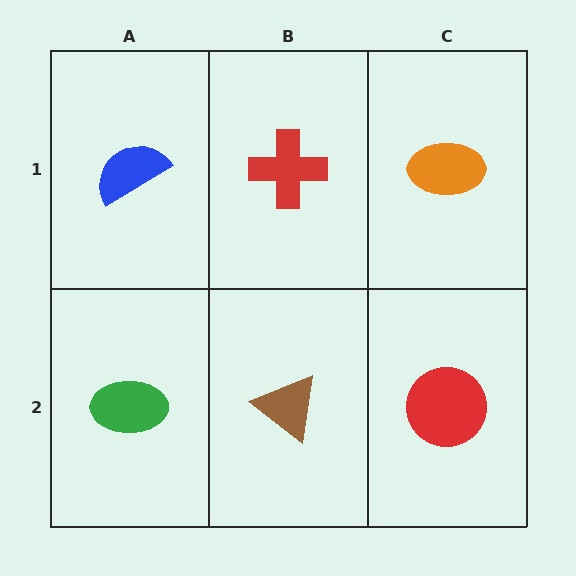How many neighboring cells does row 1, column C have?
2.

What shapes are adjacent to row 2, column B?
A red cross (row 1, column B), a green ellipse (row 2, column A), a red circle (row 2, column C).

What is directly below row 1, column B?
A brown triangle.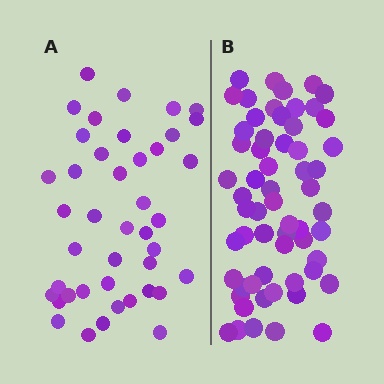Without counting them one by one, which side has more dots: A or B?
Region B (the right region) has more dots.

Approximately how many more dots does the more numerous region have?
Region B has approximately 20 more dots than region A.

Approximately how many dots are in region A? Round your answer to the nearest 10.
About 40 dots. (The exact count is 42, which rounds to 40.)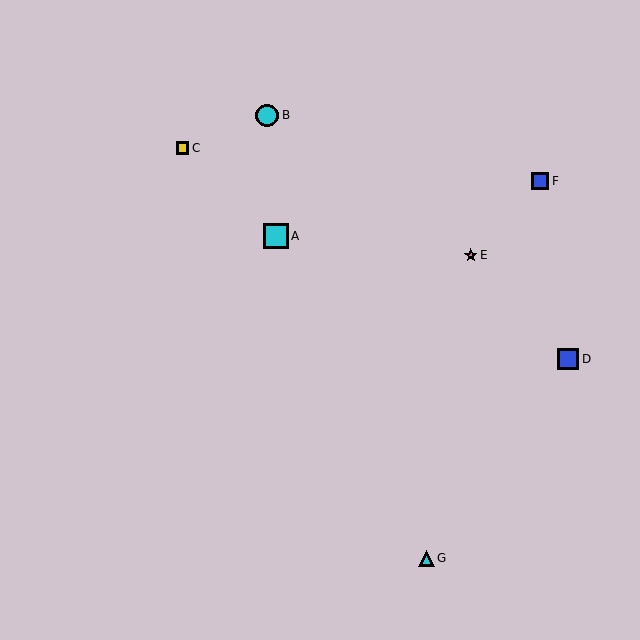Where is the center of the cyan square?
The center of the cyan square is at (276, 236).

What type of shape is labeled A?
Shape A is a cyan square.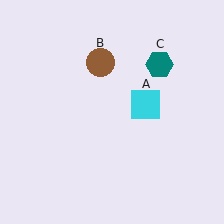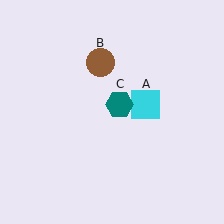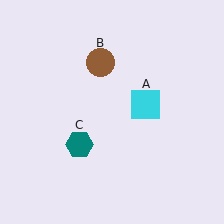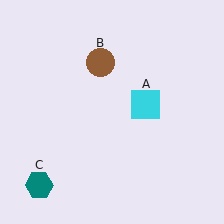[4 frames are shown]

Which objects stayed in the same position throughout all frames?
Cyan square (object A) and brown circle (object B) remained stationary.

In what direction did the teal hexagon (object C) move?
The teal hexagon (object C) moved down and to the left.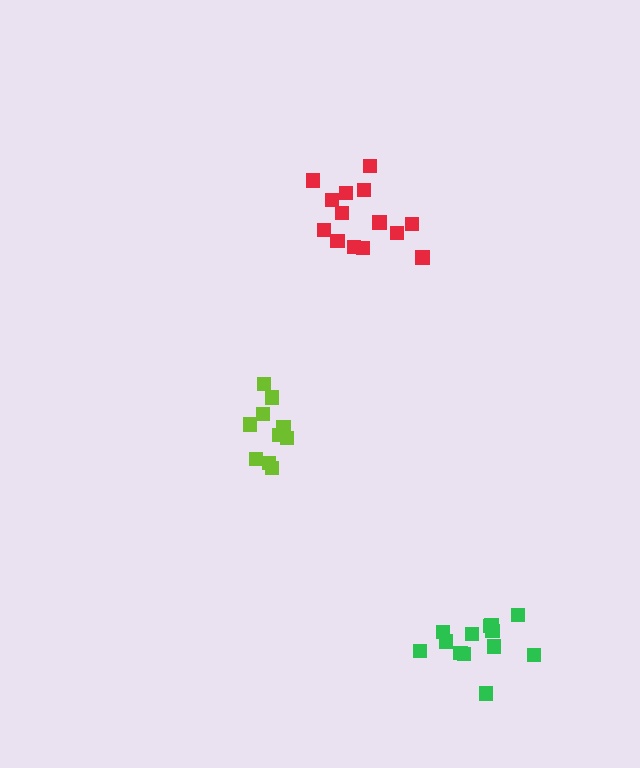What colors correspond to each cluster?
The clusters are colored: lime, red, green.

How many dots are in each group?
Group 1: 10 dots, Group 2: 14 dots, Group 3: 13 dots (37 total).